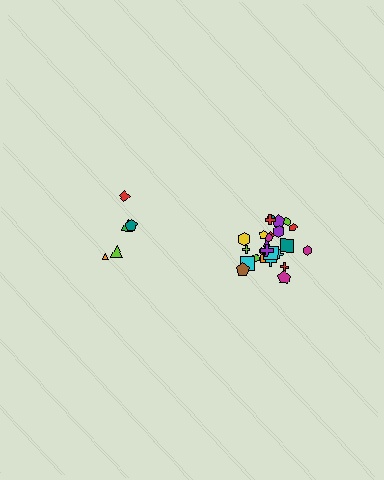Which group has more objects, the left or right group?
The right group.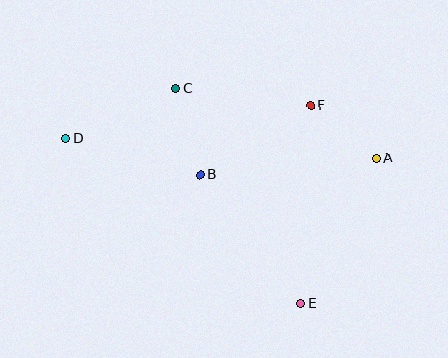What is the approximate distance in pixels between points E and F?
The distance between E and F is approximately 199 pixels.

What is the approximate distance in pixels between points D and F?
The distance between D and F is approximately 247 pixels.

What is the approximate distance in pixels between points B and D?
The distance between B and D is approximately 139 pixels.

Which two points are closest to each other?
Points A and F are closest to each other.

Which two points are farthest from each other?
Points A and D are farthest from each other.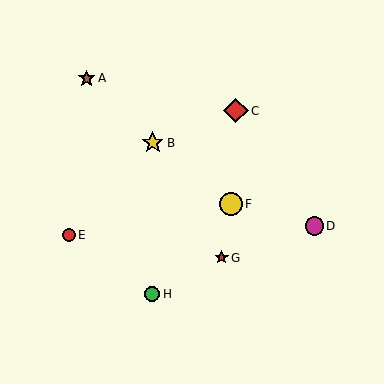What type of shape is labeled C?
Shape C is a red diamond.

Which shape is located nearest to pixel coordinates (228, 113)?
The red diamond (labeled C) at (236, 111) is nearest to that location.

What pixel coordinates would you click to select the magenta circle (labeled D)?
Click at (314, 226) to select the magenta circle D.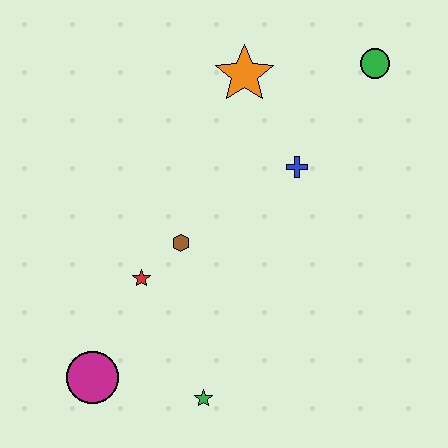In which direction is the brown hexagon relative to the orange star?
The brown hexagon is below the orange star.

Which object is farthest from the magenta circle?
The green circle is farthest from the magenta circle.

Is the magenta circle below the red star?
Yes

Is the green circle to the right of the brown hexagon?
Yes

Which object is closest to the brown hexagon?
The red star is closest to the brown hexagon.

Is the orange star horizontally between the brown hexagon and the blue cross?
Yes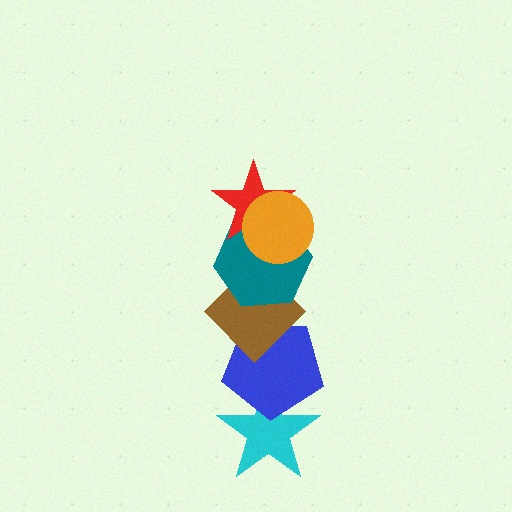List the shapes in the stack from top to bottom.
From top to bottom: the orange circle, the red star, the teal hexagon, the brown diamond, the blue pentagon, the cyan star.